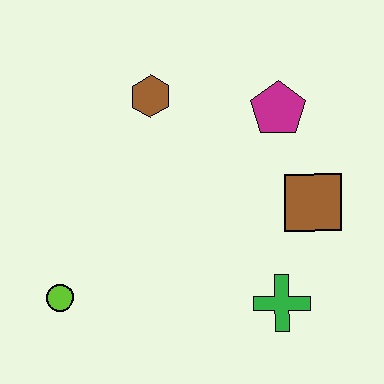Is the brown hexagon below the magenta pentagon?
No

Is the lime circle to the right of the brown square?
No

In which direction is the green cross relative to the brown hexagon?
The green cross is below the brown hexagon.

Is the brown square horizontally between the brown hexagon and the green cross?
No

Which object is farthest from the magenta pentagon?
The lime circle is farthest from the magenta pentagon.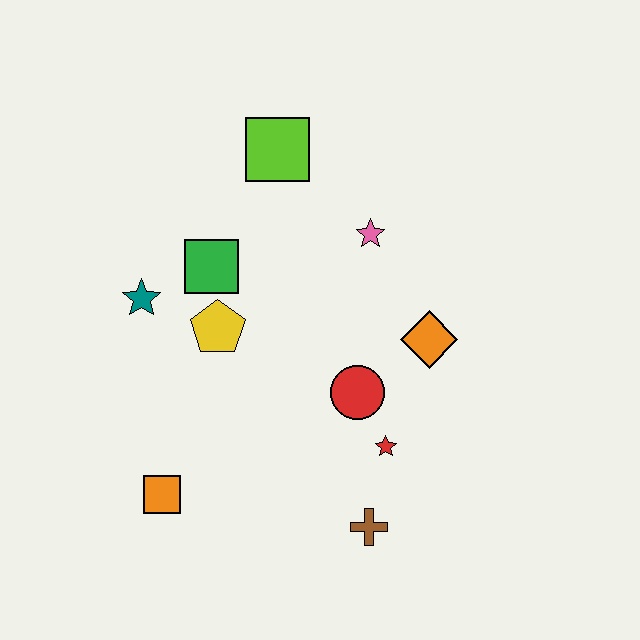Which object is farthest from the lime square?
The brown cross is farthest from the lime square.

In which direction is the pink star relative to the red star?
The pink star is above the red star.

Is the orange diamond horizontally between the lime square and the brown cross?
No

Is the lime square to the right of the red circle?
No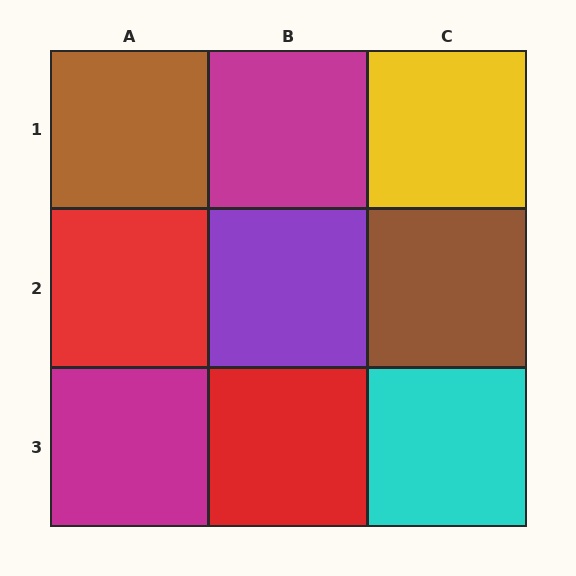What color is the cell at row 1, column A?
Brown.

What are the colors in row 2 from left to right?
Red, purple, brown.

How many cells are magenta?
2 cells are magenta.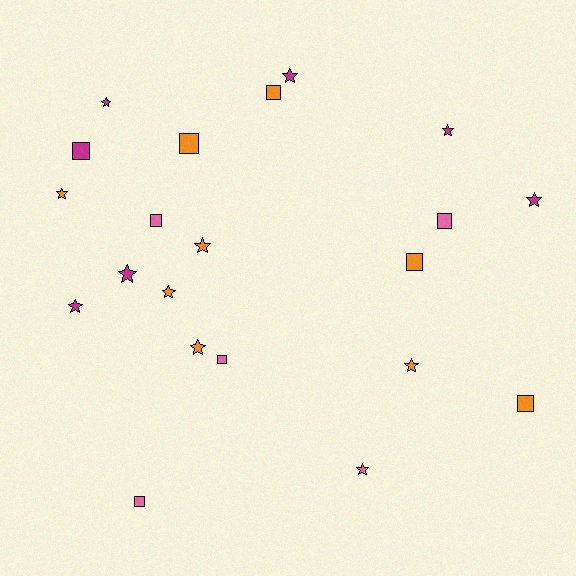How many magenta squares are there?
There is 1 magenta square.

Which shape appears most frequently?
Star, with 12 objects.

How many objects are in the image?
There are 21 objects.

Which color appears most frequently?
Orange, with 9 objects.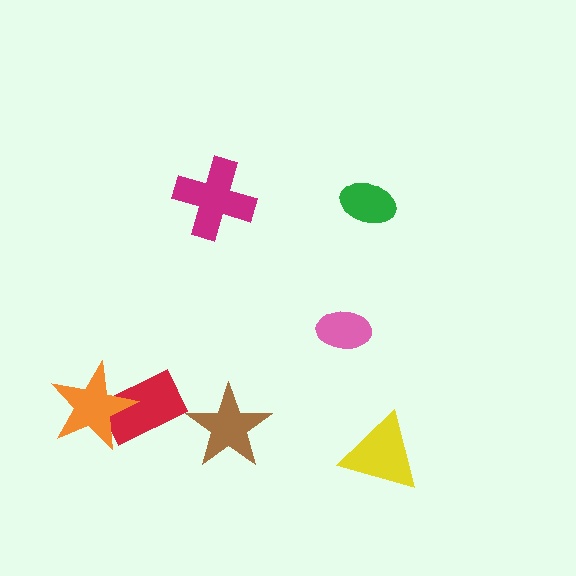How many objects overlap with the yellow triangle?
0 objects overlap with the yellow triangle.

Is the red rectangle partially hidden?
Yes, it is partially covered by another shape.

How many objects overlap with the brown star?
0 objects overlap with the brown star.